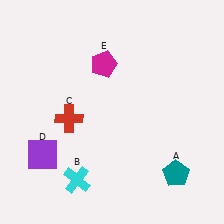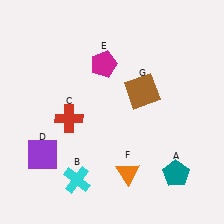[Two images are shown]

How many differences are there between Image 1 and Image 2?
There are 2 differences between the two images.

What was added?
An orange triangle (F), a brown square (G) were added in Image 2.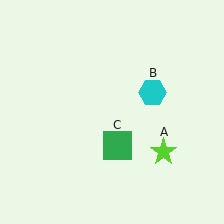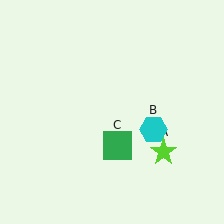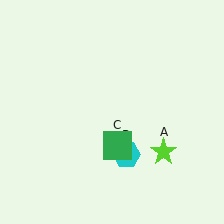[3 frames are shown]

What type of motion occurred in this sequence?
The cyan hexagon (object B) rotated clockwise around the center of the scene.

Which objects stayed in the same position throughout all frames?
Lime star (object A) and green square (object C) remained stationary.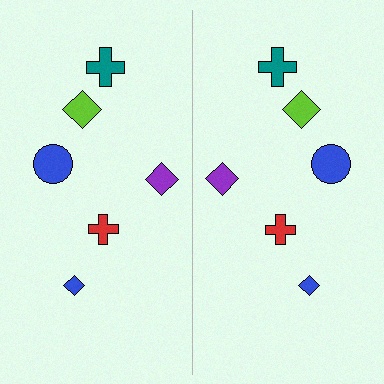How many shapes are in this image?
There are 12 shapes in this image.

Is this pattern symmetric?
Yes, this pattern has bilateral (reflection) symmetry.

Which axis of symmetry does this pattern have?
The pattern has a vertical axis of symmetry running through the center of the image.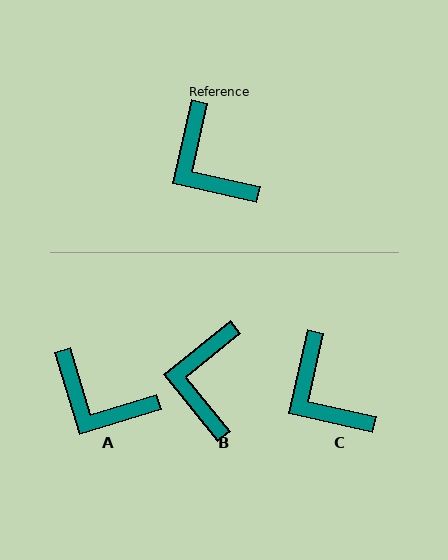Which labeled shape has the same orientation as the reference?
C.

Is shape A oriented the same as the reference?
No, it is off by about 29 degrees.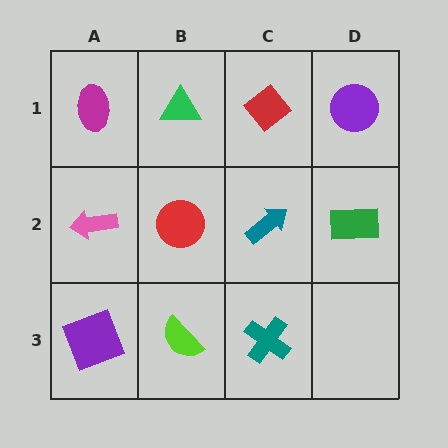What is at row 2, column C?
A teal arrow.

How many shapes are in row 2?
4 shapes.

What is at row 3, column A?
A purple square.